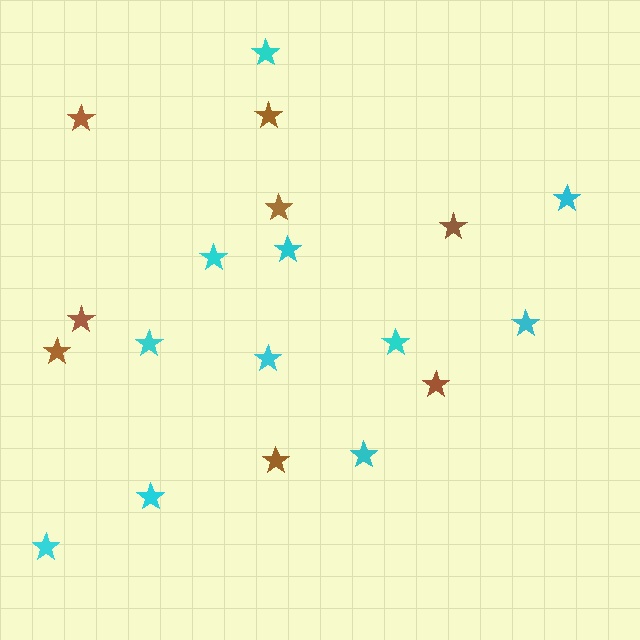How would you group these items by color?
There are 2 groups: one group of cyan stars (11) and one group of brown stars (8).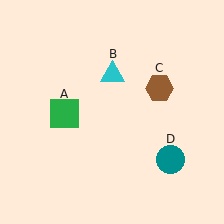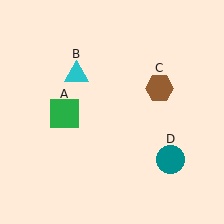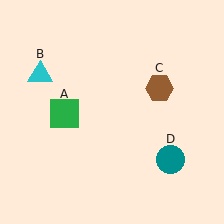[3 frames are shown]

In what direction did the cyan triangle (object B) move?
The cyan triangle (object B) moved left.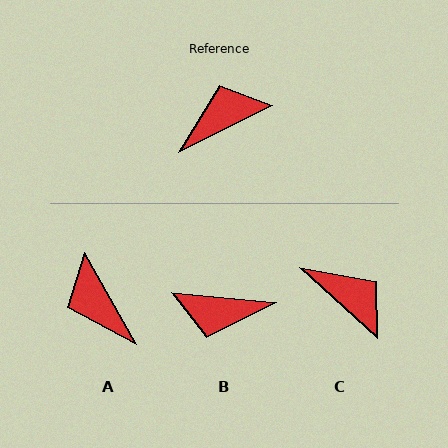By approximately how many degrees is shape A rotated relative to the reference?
Approximately 93 degrees counter-clockwise.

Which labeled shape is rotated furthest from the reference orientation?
B, about 148 degrees away.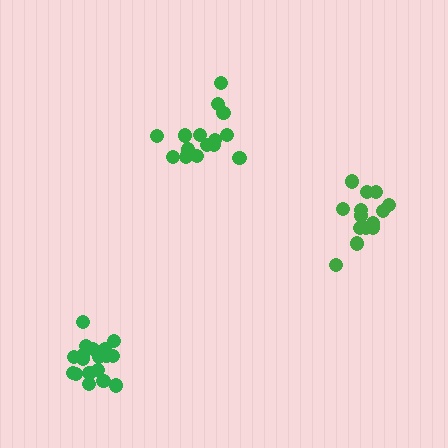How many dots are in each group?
Group 1: 14 dots, Group 2: 19 dots, Group 3: 15 dots (48 total).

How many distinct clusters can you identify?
There are 3 distinct clusters.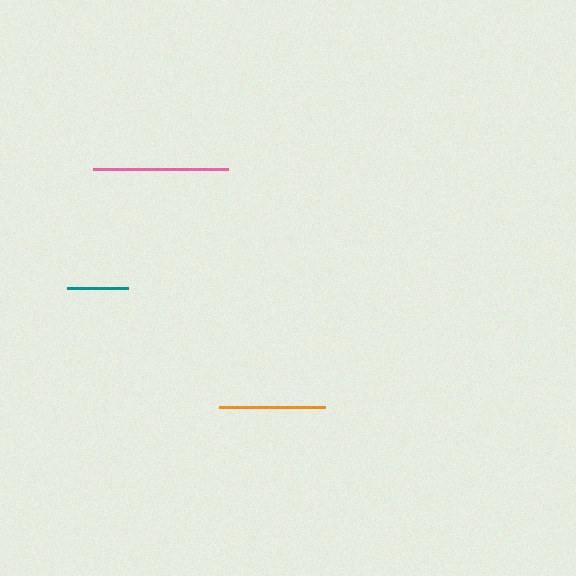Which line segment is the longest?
The pink line is the longest at approximately 135 pixels.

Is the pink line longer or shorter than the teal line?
The pink line is longer than the teal line.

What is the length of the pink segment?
The pink segment is approximately 135 pixels long.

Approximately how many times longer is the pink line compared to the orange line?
The pink line is approximately 1.3 times the length of the orange line.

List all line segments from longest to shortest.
From longest to shortest: pink, orange, teal.